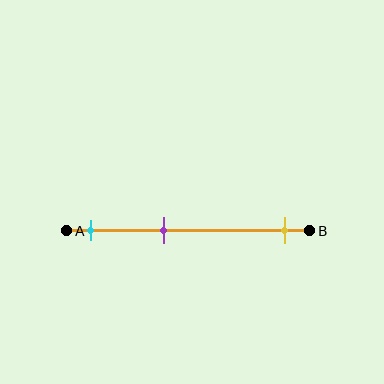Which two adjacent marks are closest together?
The cyan and purple marks are the closest adjacent pair.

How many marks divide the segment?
There are 3 marks dividing the segment.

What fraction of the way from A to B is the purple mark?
The purple mark is approximately 40% (0.4) of the way from A to B.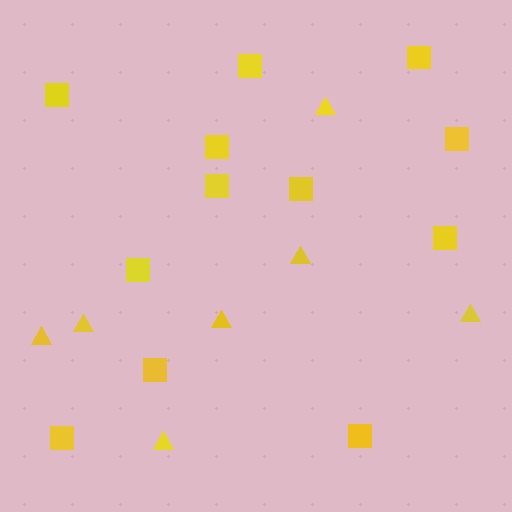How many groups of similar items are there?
There are 2 groups: one group of triangles (7) and one group of squares (12).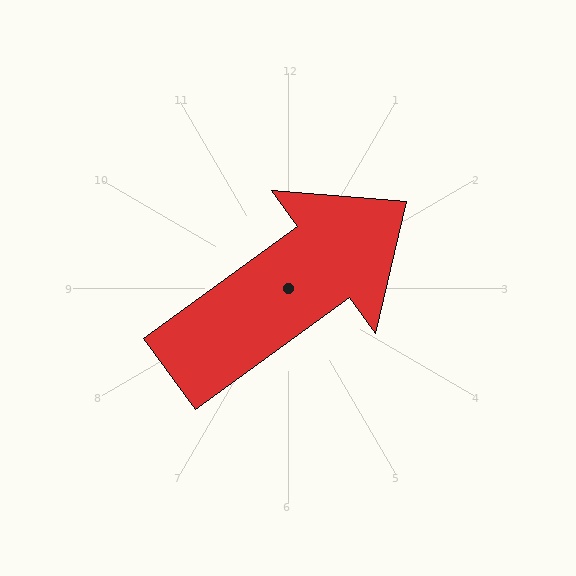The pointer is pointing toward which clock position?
Roughly 2 o'clock.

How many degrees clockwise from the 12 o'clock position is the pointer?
Approximately 54 degrees.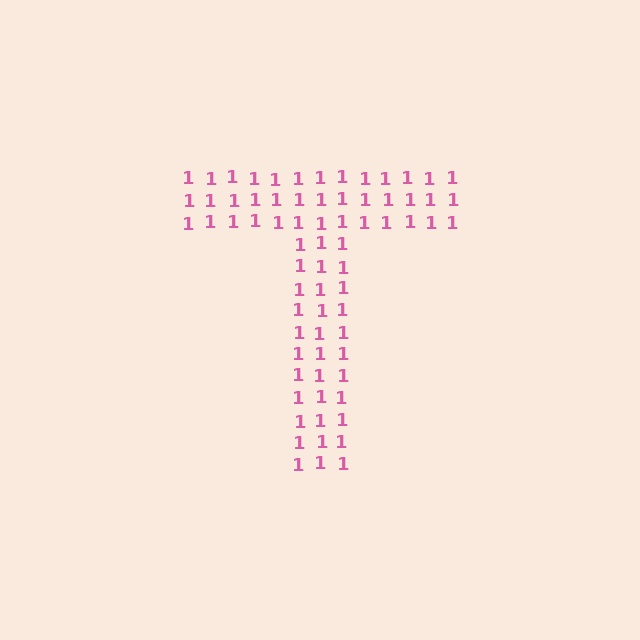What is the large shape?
The large shape is the letter T.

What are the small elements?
The small elements are digit 1's.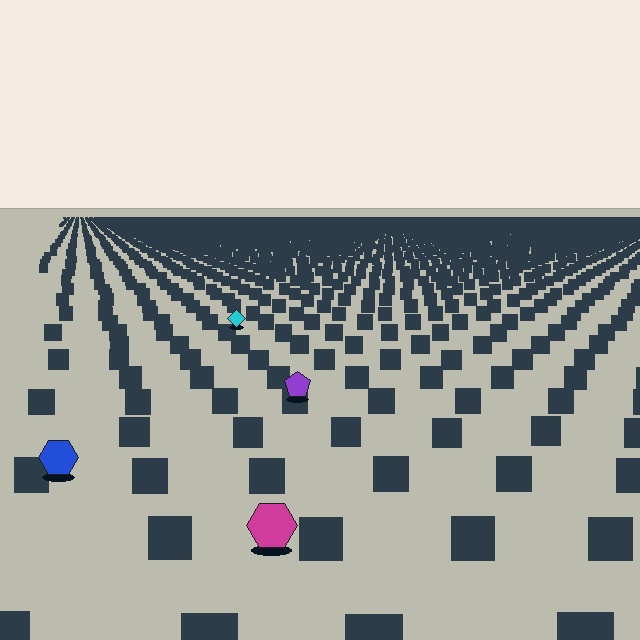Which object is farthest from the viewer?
The cyan diamond is farthest from the viewer. It appears smaller and the ground texture around it is denser.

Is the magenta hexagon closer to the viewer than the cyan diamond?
Yes. The magenta hexagon is closer — you can tell from the texture gradient: the ground texture is coarser near it.